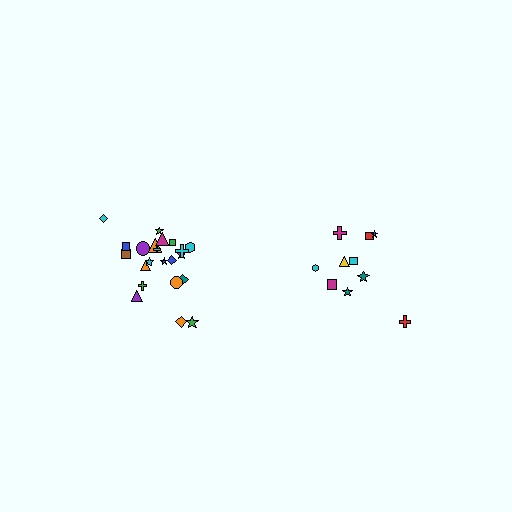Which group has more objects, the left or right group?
The left group.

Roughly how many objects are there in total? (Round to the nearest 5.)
Roughly 30 objects in total.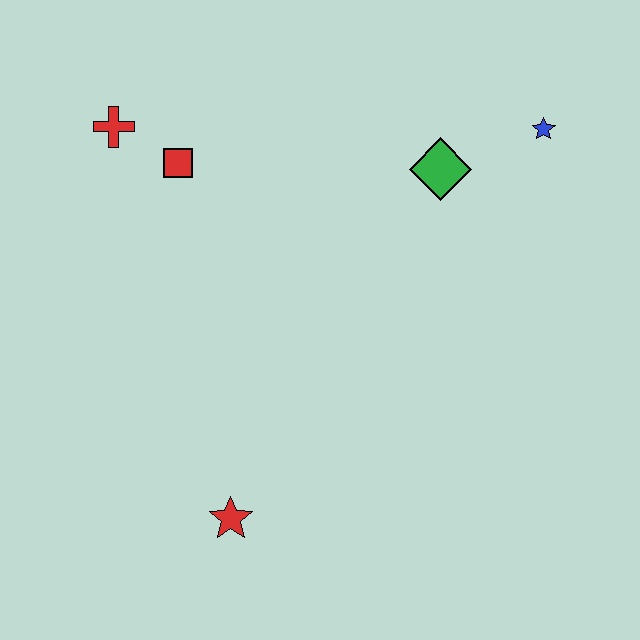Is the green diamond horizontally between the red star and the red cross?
No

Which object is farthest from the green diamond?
The red star is farthest from the green diamond.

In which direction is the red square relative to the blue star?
The red square is to the left of the blue star.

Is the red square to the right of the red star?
No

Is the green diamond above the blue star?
No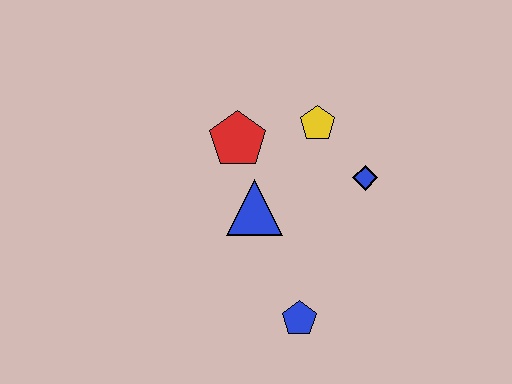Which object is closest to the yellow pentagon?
The blue diamond is closest to the yellow pentagon.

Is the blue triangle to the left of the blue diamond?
Yes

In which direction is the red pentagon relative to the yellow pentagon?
The red pentagon is to the left of the yellow pentagon.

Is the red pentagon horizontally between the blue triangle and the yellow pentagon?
No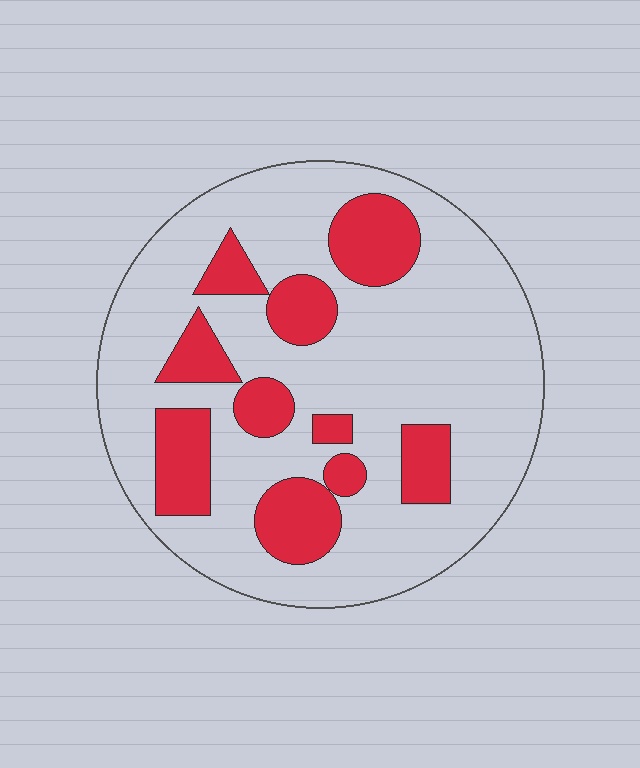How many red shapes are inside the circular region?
10.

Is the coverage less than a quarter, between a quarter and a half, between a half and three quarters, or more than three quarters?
Less than a quarter.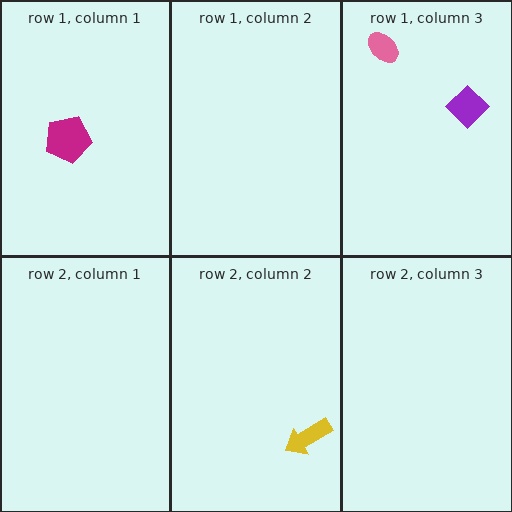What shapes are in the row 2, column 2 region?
The yellow arrow.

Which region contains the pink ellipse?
The row 1, column 3 region.